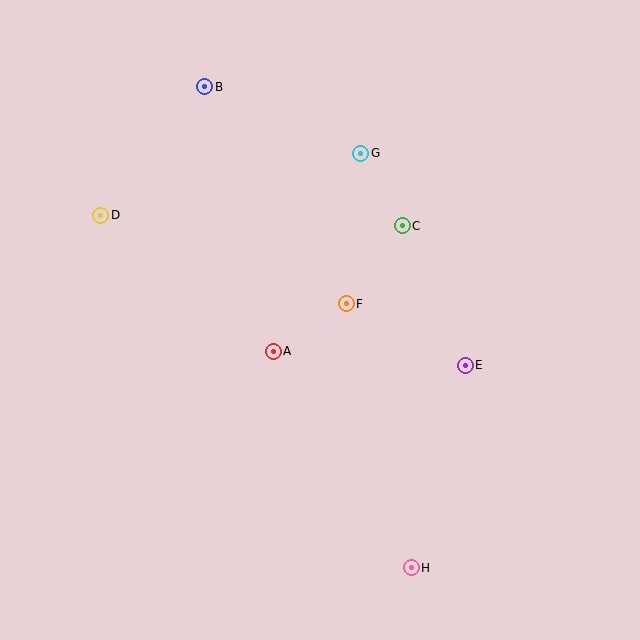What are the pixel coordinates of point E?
Point E is at (465, 365).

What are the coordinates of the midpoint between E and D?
The midpoint between E and D is at (283, 290).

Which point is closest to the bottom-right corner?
Point H is closest to the bottom-right corner.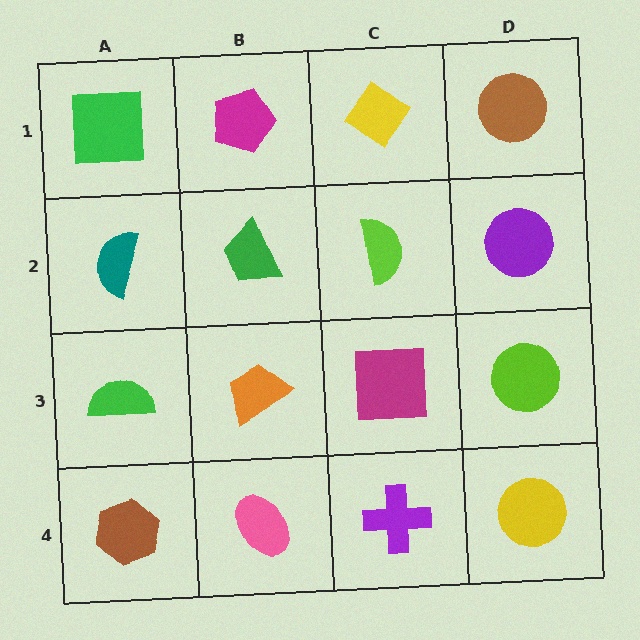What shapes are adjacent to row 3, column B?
A green trapezoid (row 2, column B), a pink ellipse (row 4, column B), a green semicircle (row 3, column A), a magenta square (row 3, column C).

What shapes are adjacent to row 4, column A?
A green semicircle (row 3, column A), a pink ellipse (row 4, column B).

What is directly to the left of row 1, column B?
A green square.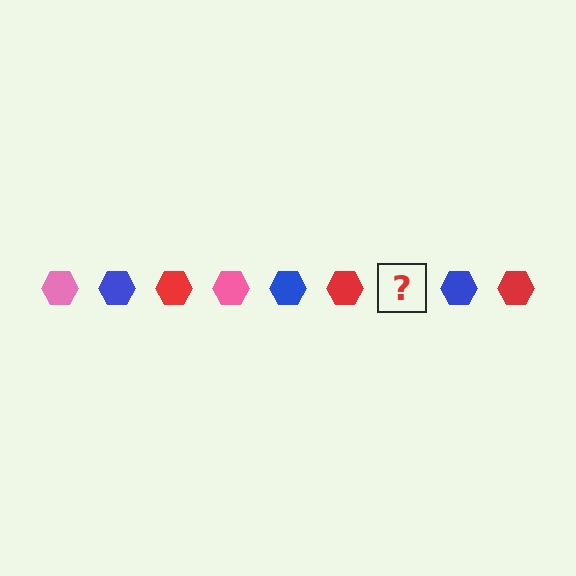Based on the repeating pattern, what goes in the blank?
The blank should be a pink hexagon.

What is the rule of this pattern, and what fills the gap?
The rule is that the pattern cycles through pink, blue, red hexagons. The gap should be filled with a pink hexagon.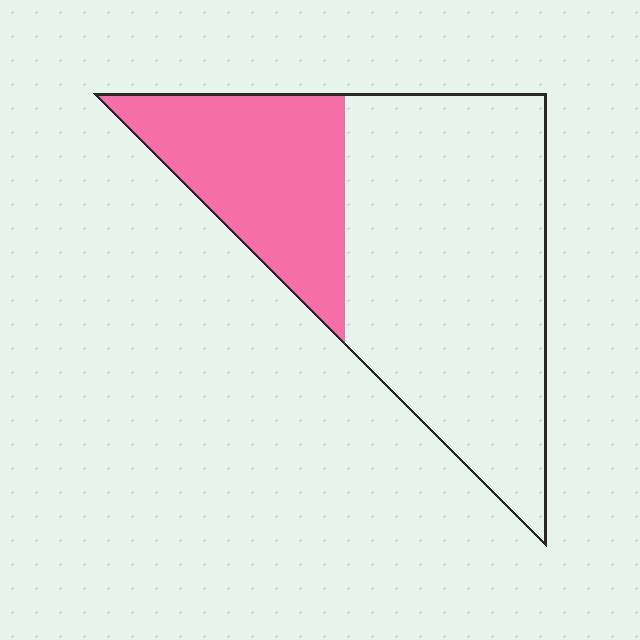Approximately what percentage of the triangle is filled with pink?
Approximately 30%.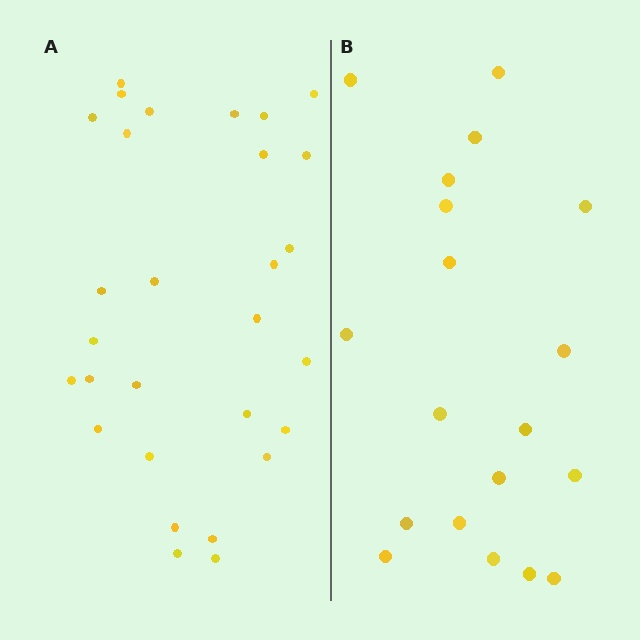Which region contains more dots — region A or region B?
Region A (the left region) has more dots.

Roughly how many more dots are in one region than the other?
Region A has roughly 10 or so more dots than region B.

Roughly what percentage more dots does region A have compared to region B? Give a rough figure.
About 55% more.